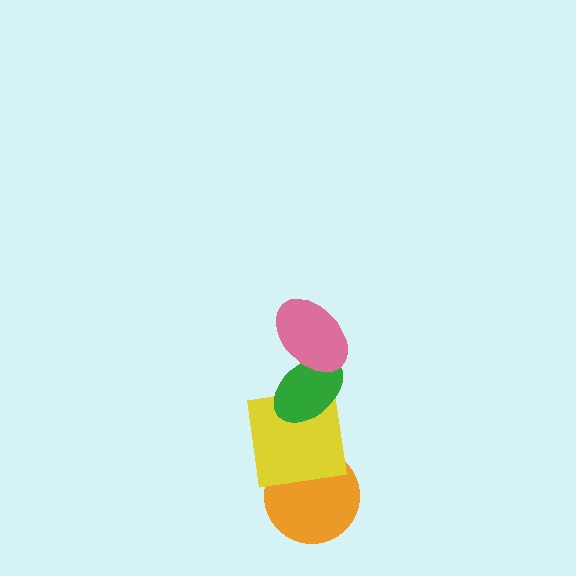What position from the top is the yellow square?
The yellow square is 3rd from the top.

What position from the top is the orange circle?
The orange circle is 4th from the top.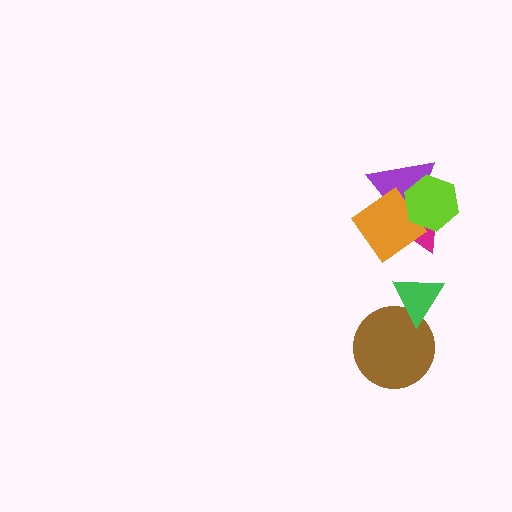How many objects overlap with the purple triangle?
3 objects overlap with the purple triangle.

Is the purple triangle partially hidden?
Yes, it is partially covered by another shape.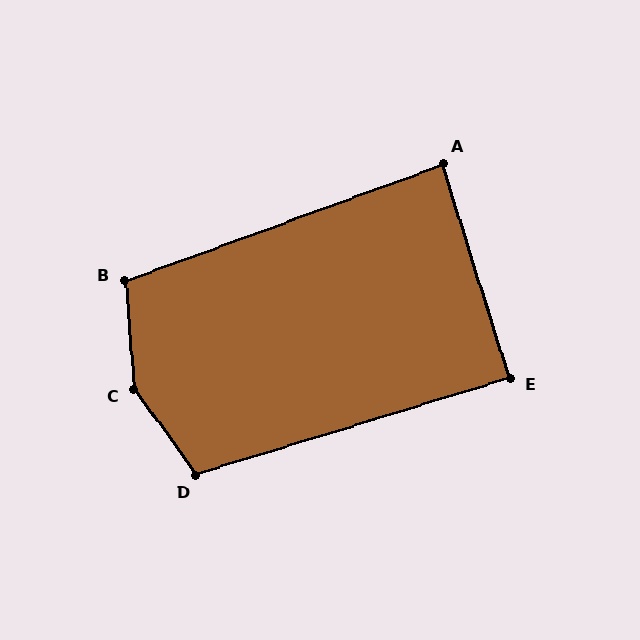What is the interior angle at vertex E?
Approximately 90 degrees (approximately right).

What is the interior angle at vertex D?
Approximately 109 degrees (obtuse).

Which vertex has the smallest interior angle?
A, at approximately 87 degrees.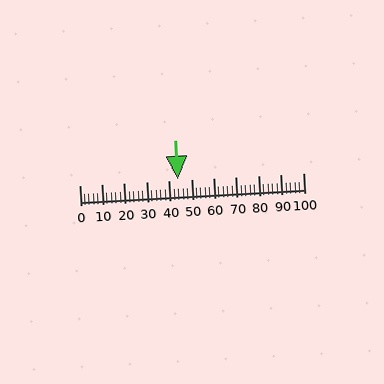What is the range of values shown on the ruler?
The ruler shows values from 0 to 100.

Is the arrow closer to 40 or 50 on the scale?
The arrow is closer to 40.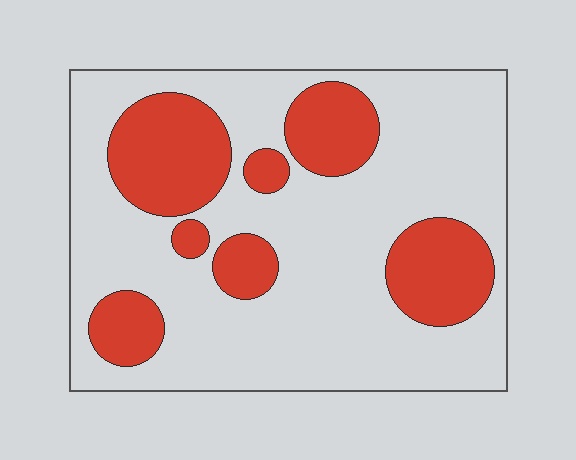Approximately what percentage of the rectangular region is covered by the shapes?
Approximately 30%.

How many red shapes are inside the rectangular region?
7.